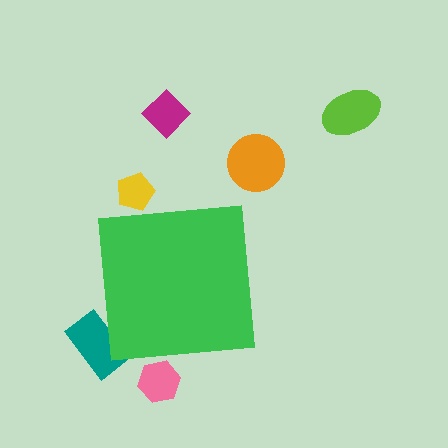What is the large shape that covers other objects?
A green square.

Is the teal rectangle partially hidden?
Yes, the teal rectangle is partially hidden behind the green square.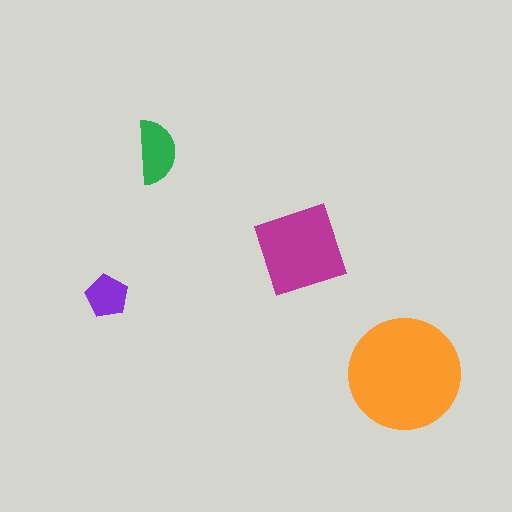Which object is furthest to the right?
The orange circle is rightmost.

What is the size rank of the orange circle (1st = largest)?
1st.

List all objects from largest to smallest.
The orange circle, the magenta diamond, the green semicircle, the purple pentagon.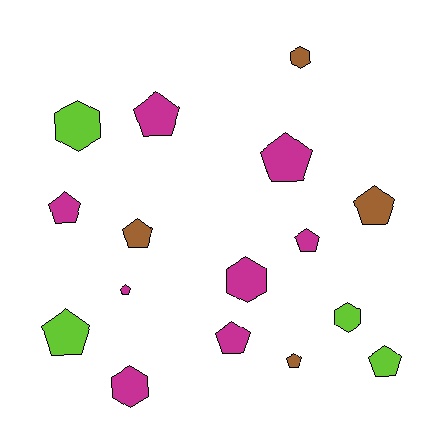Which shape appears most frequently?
Pentagon, with 11 objects.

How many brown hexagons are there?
There is 1 brown hexagon.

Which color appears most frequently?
Magenta, with 8 objects.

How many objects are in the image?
There are 16 objects.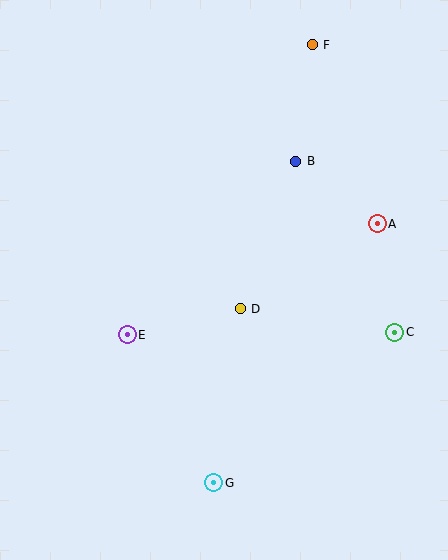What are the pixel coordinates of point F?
Point F is at (312, 45).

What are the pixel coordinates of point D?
Point D is at (240, 309).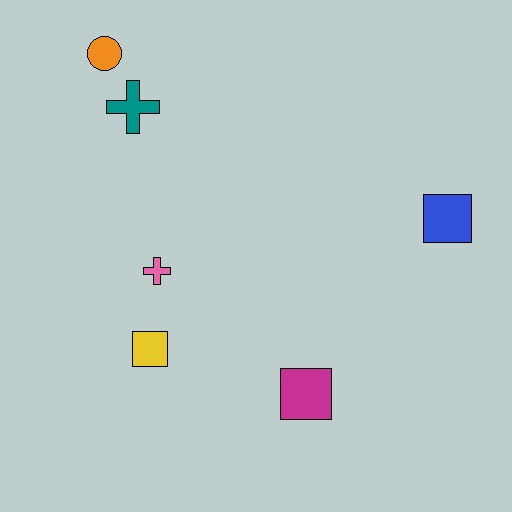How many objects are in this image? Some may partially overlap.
There are 6 objects.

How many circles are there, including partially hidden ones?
There is 1 circle.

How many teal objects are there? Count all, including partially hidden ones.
There is 1 teal object.